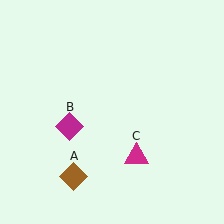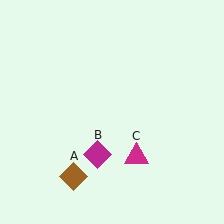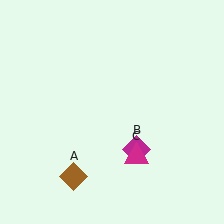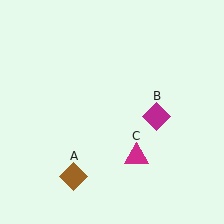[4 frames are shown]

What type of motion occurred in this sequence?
The magenta diamond (object B) rotated counterclockwise around the center of the scene.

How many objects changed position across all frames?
1 object changed position: magenta diamond (object B).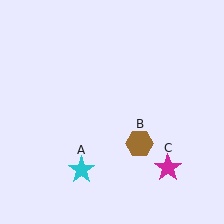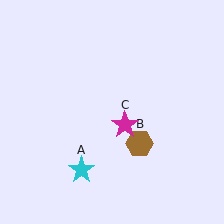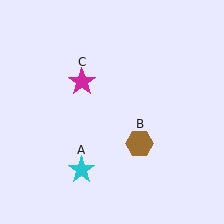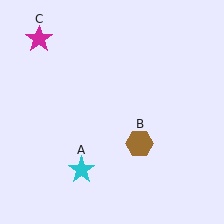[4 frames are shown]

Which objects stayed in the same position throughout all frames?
Cyan star (object A) and brown hexagon (object B) remained stationary.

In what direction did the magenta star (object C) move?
The magenta star (object C) moved up and to the left.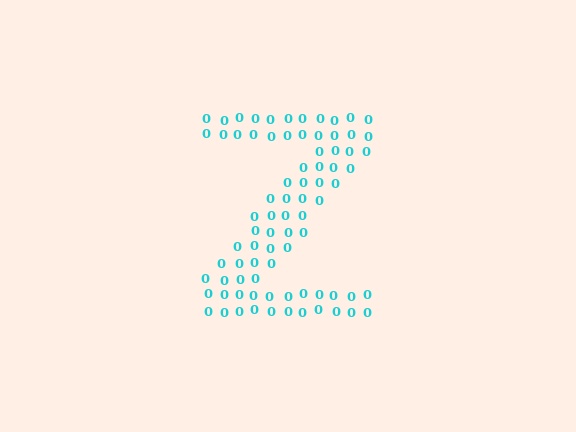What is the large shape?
The large shape is the letter Z.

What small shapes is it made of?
It is made of small digit 0's.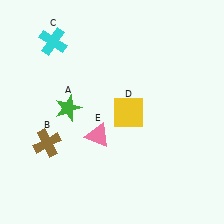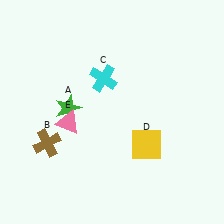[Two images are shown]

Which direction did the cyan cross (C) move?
The cyan cross (C) moved right.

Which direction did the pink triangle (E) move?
The pink triangle (E) moved left.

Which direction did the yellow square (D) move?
The yellow square (D) moved down.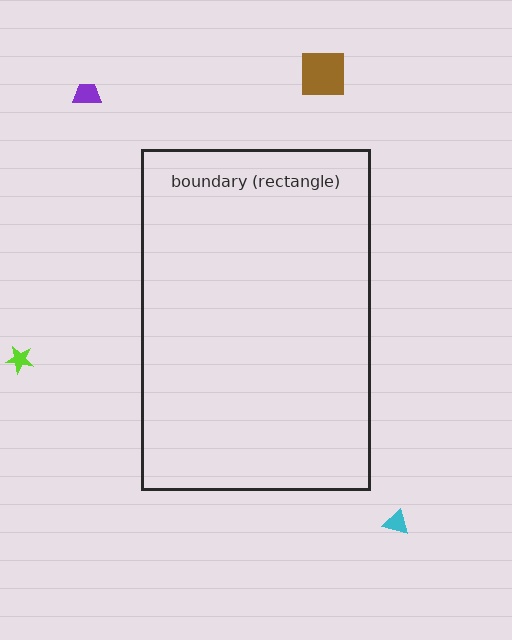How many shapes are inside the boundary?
0 inside, 4 outside.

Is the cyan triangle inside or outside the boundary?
Outside.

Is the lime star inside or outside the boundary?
Outside.